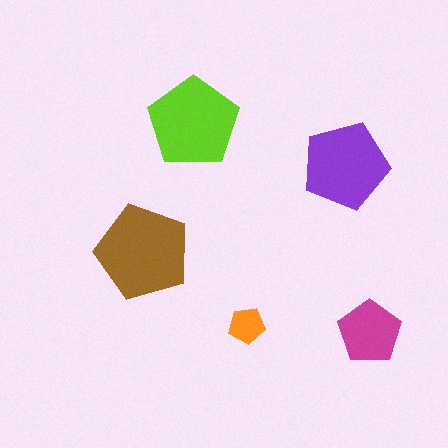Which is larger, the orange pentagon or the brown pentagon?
The brown one.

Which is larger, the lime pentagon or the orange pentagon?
The lime one.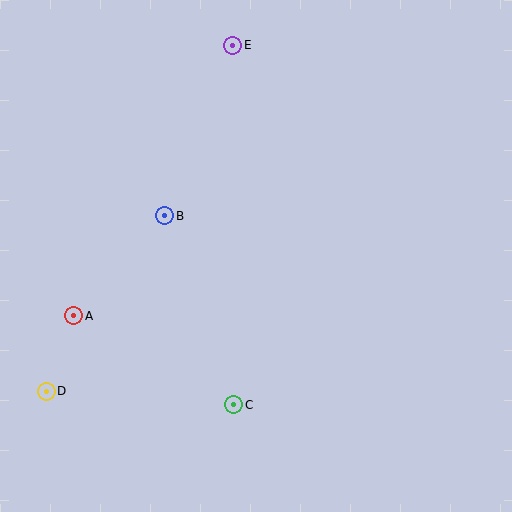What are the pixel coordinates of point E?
Point E is at (233, 45).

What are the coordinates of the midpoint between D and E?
The midpoint between D and E is at (140, 218).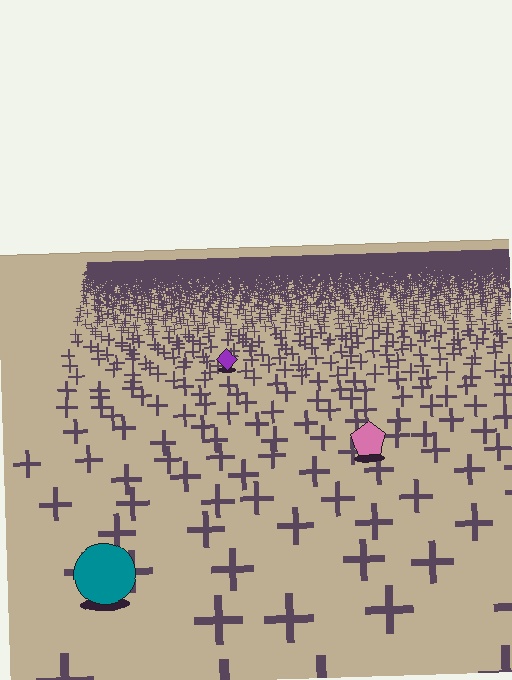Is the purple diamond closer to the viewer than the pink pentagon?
No. The pink pentagon is closer — you can tell from the texture gradient: the ground texture is coarser near it.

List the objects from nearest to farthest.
From nearest to farthest: the teal circle, the pink pentagon, the purple diamond.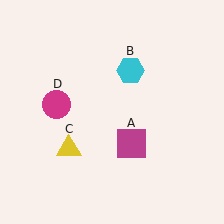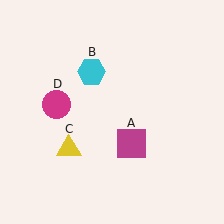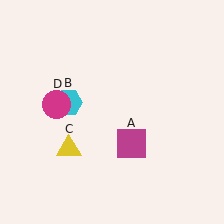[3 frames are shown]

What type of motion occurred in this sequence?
The cyan hexagon (object B) rotated counterclockwise around the center of the scene.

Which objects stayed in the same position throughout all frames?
Magenta square (object A) and yellow triangle (object C) and magenta circle (object D) remained stationary.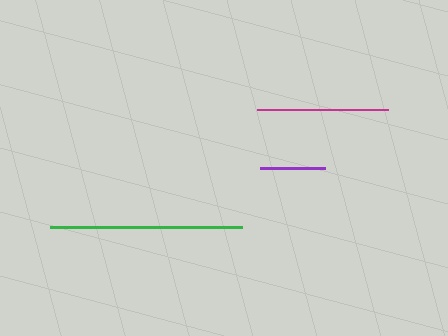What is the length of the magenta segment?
The magenta segment is approximately 131 pixels long.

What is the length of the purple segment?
The purple segment is approximately 65 pixels long.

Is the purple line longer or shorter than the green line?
The green line is longer than the purple line.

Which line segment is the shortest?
The purple line is the shortest at approximately 65 pixels.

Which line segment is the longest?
The green line is the longest at approximately 191 pixels.